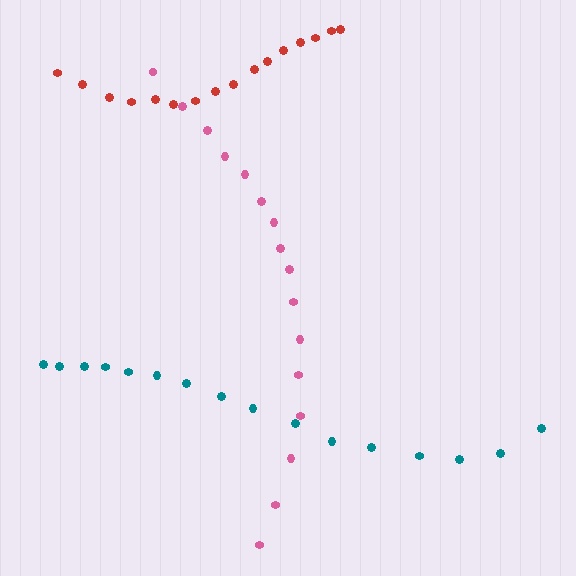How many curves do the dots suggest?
There are 3 distinct paths.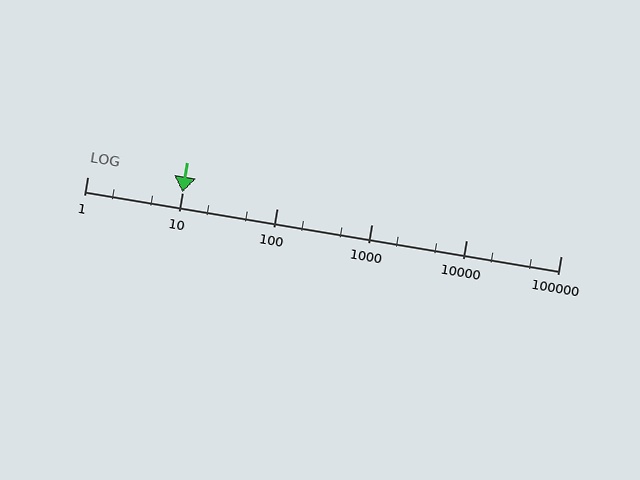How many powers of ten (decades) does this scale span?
The scale spans 5 decades, from 1 to 100000.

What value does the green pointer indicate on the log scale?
The pointer indicates approximately 10.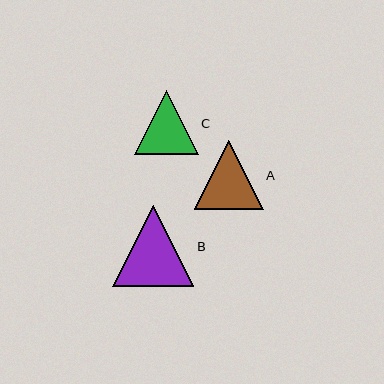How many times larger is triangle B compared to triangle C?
Triangle B is approximately 1.3 times the size of triangle C.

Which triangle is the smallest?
Triangle C is the smallest with a size of approximately 64 pixels.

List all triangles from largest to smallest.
From largest to smallest: B, A, C.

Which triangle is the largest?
Triangle B is the largest with a size of approximately 81 pixels.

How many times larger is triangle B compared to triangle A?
Triangle B is approximately 1.2 times the size of triangle A.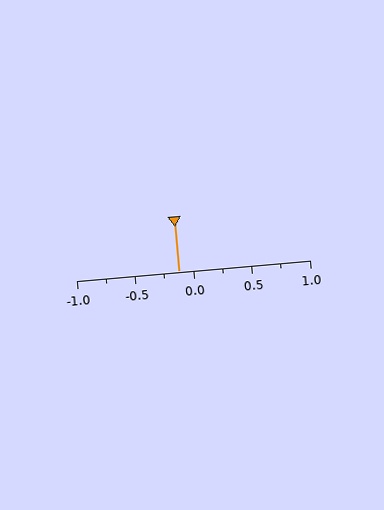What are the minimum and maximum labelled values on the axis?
The axis runs from -1.0 to 1.0.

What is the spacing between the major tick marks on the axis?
The major ticks are spaced 0.5 apart.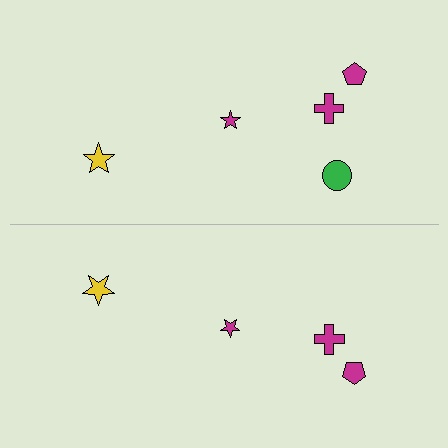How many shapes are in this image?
There are 9 shapes in this image.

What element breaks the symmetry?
A green circle is missing from the bottom side.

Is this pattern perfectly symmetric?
No, the pattern is not perfectly symmetric. A green circle is missing from the bottom side.